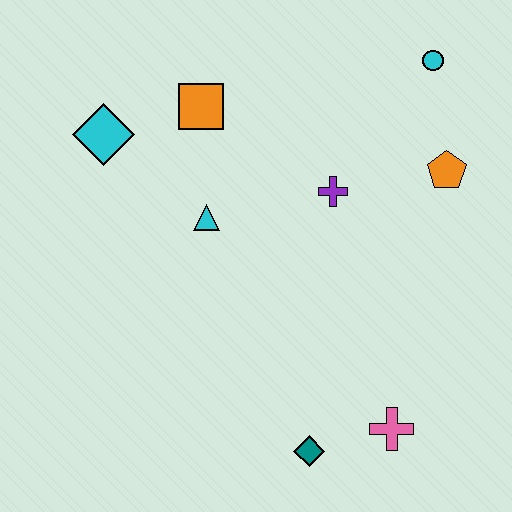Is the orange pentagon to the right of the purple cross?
Yes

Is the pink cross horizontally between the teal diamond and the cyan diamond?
No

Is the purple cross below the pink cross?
No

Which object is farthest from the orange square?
The pink cross is farthest from the orange square.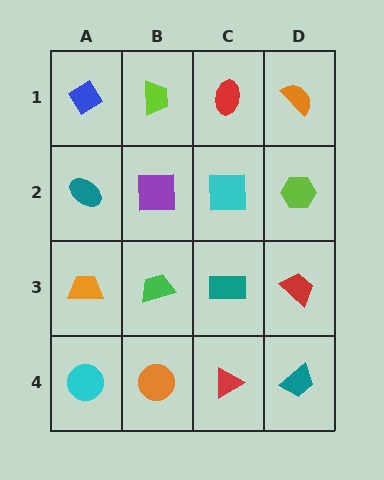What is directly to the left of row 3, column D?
A teal rectangle.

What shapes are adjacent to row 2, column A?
A blue diamond (row 1, column A), an orange trapezoid (row 3, column A), a purple square (row 2, column B).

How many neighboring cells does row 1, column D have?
2.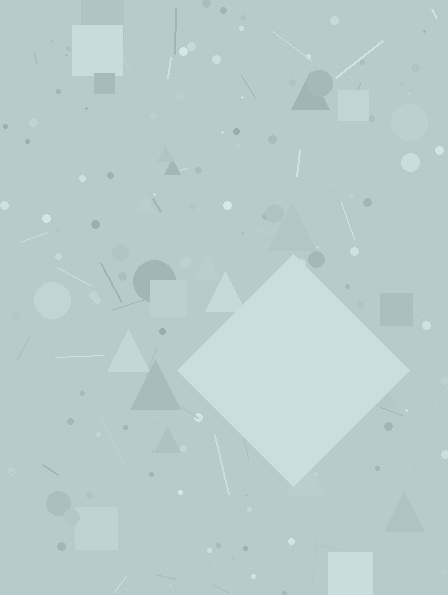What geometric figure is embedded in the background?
A diamond is embedded in the background.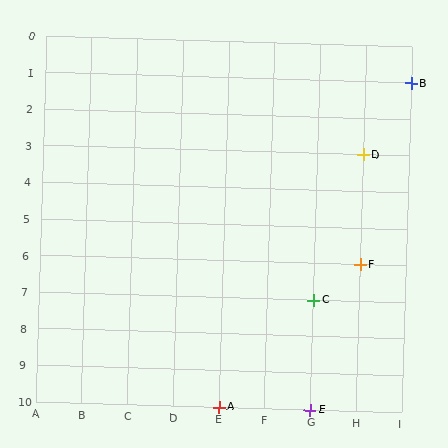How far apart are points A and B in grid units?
Points A and B are 4 columns and 9 rows apart (about 9.8 grid units diagonally).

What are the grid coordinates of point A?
Point A is at grid coordinates (E, 10).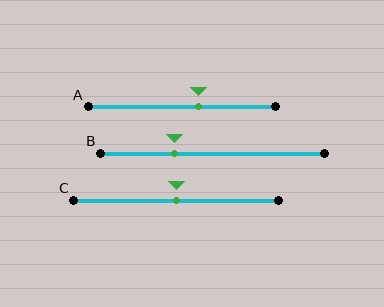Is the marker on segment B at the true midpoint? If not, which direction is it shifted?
No, the marker on segment B is shifted to the left by about 17% of the segment length.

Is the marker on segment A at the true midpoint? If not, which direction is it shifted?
No, the marker on segment A is shifted to the right by about 9% of the segment length.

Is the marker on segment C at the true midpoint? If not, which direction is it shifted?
Yes, the marker on segment C is at the true midpoint.